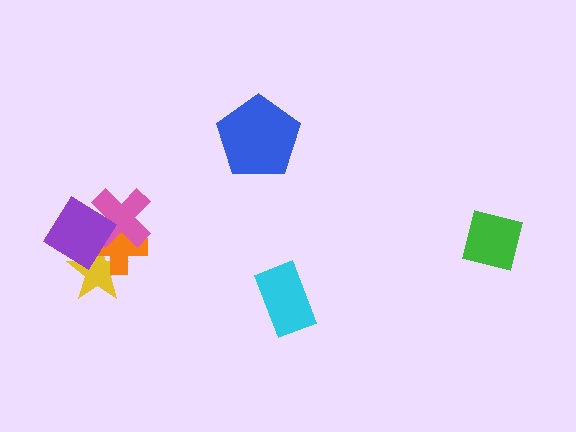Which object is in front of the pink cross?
The purple diamond is in front of the pink cross.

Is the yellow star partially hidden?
Yes, it is partially covered by another shape.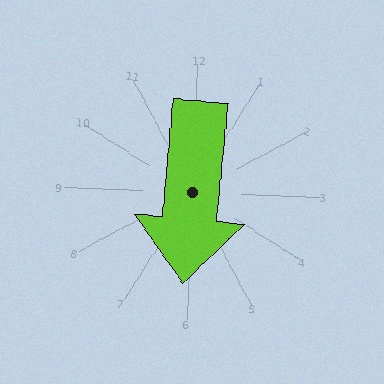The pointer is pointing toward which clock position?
Roughly 6 o'clock.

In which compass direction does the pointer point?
South.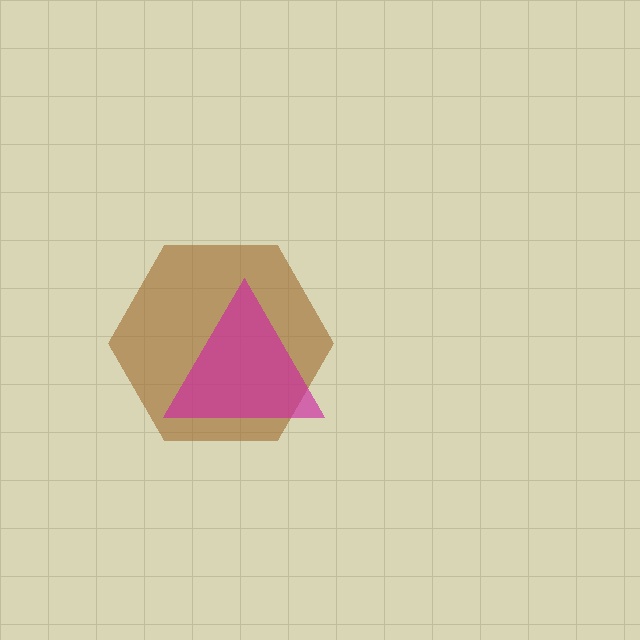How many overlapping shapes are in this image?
There are 2 overlapping shapes in the image.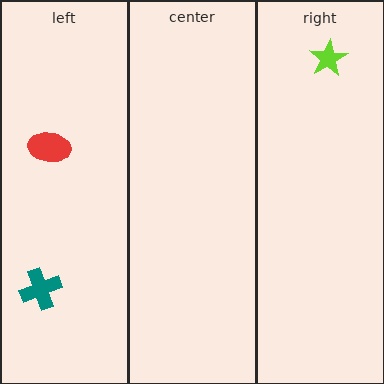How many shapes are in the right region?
1.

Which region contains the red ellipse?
The left region.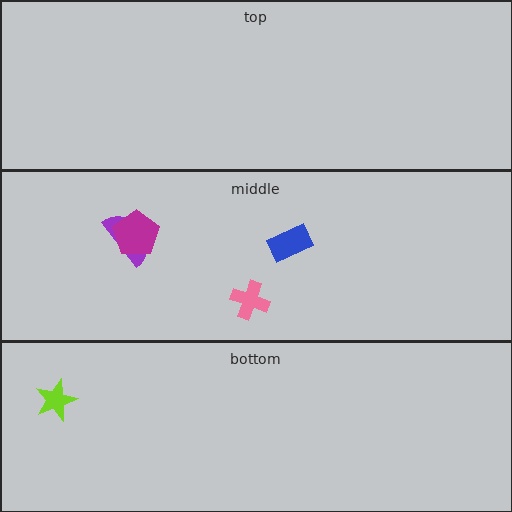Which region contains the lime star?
The bottom region.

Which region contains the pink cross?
The middle region.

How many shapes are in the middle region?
4.